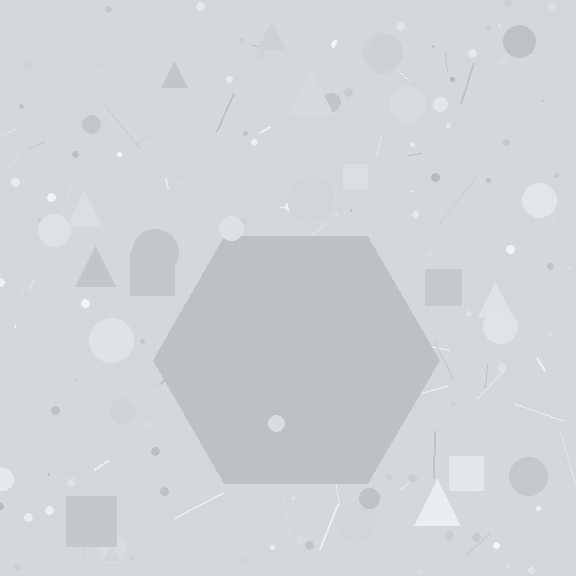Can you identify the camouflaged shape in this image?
The camouflaged shape is a hexagon.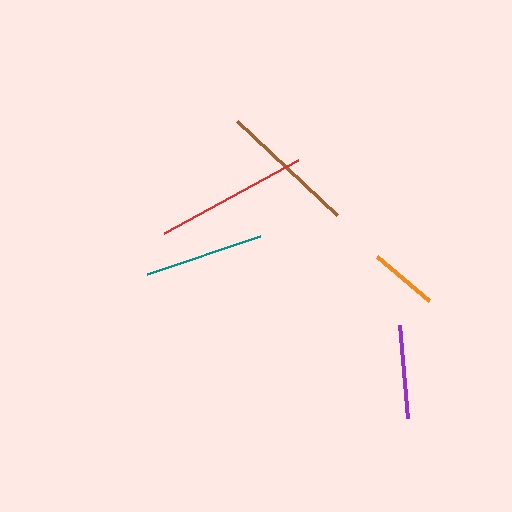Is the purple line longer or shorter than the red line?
The red line is longer than the purple line.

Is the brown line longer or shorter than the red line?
The red line is longer than the brown line.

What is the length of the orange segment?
The orange segment is approximately 68 pixels long.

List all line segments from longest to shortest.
From longest to shortest: red, brown, teal, purple, orange.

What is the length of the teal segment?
The teal segment is approximately 119 pixels long.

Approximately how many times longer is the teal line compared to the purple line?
The teal line is approximately 1.3 times the length of the purple line.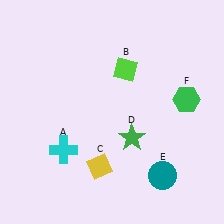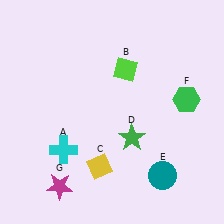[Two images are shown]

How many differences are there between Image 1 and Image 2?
There is 1 difference between the two images.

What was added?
A magenta star (G) was added in Image 2.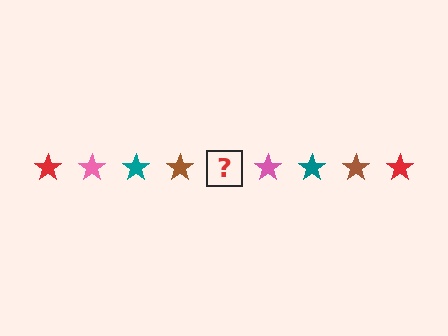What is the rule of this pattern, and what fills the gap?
The rule is that the pattern cycles through red, pink, teal, brown stars. The gap should be filled with a red star.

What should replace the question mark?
The question mark should be replaced with a red star.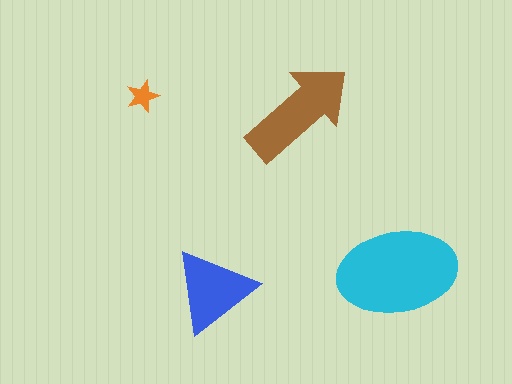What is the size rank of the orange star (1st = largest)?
4th.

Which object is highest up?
The orange star is topmost.